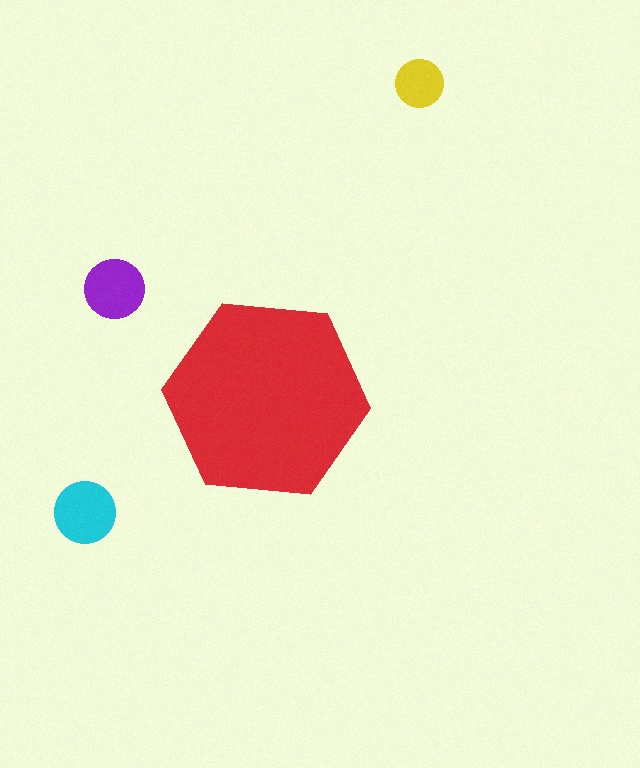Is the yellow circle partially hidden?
No, the yellow circle is fully visible.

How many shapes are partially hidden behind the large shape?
0 shapes are partially hidden.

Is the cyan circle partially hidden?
No, the cyan circle is fully visible.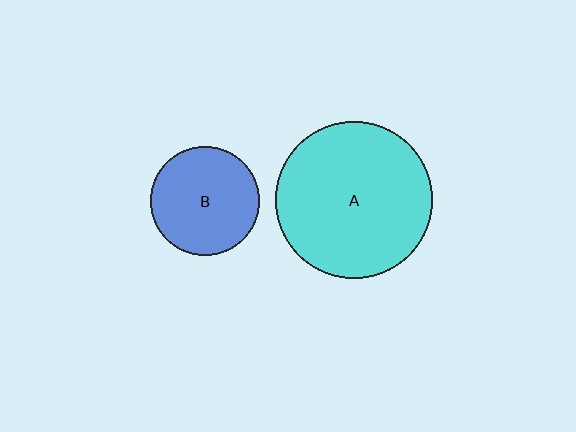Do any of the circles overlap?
No, none of the circles overlap.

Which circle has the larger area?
Circle A (cyan).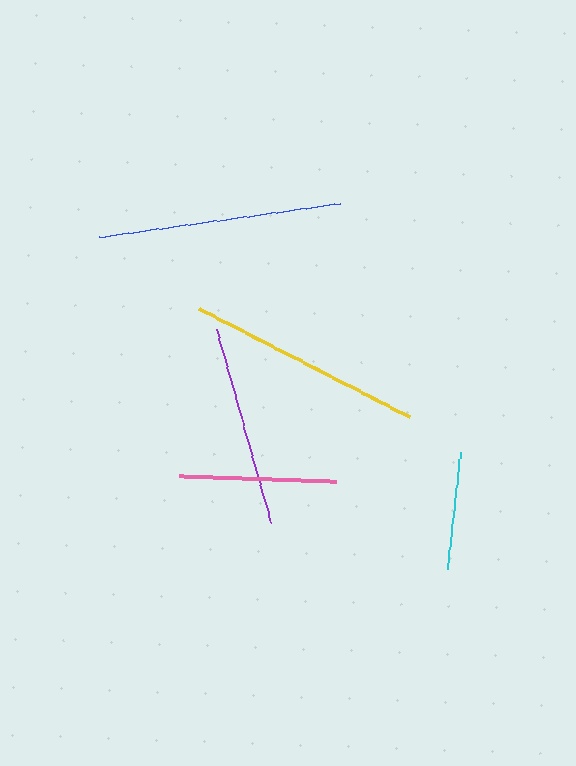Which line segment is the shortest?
The cyan line is the shortest at approximately 117 pixels.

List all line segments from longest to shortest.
From longest to shortest: blue, yellow, purple, pink, cyan.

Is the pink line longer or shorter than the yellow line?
The yellow line is longer than the pink line.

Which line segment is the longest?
The blue line is the longest at approximately 244 pixels.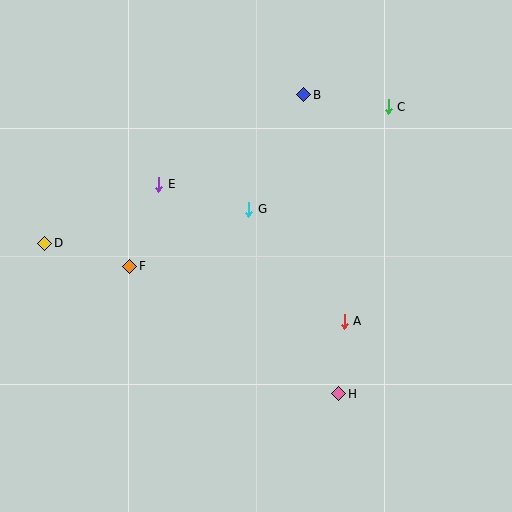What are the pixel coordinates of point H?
Point H is at (339, 394).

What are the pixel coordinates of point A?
Point A is at (344, 321).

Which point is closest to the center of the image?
Point G at (249, 209) is closest to the center.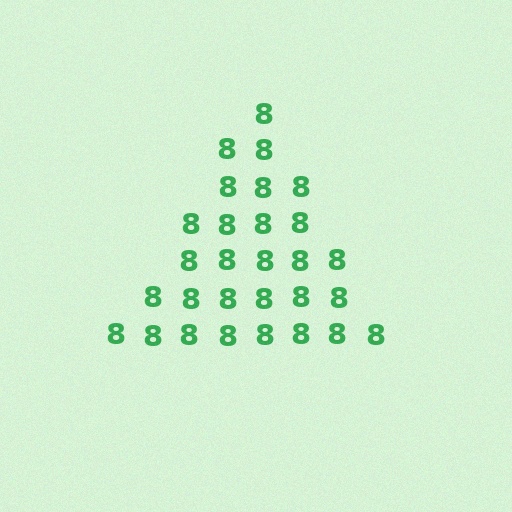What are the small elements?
The small elements are digit 8's.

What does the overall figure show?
The overall figure shows a triangle.